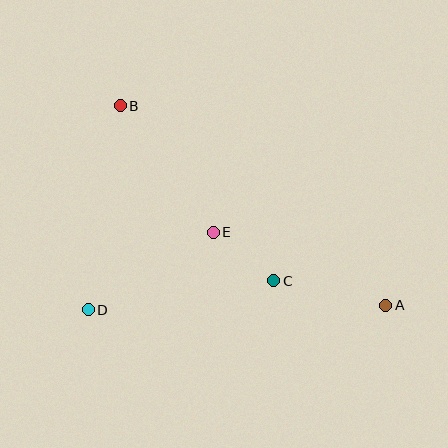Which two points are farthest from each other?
Points A and B are farthest from each other.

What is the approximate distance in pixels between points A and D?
The distance between A and D is approximately 297 pixels.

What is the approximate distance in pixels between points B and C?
The distance between B and C is approximately 233 pixels.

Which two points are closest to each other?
Points C and E are closest to each other.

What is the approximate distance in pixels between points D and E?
The distance between D and E is approximately 147 pixels.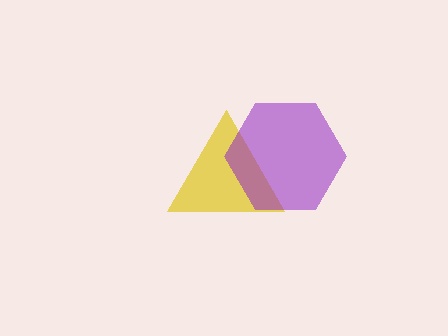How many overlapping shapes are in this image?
There are 2 overlapping shapes in the image.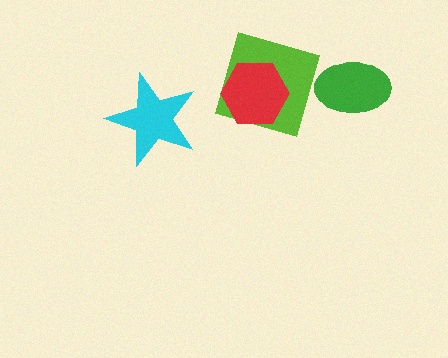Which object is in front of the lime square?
The red hexagon is in front of the lime square.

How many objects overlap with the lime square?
1 object overlaps with the lime square.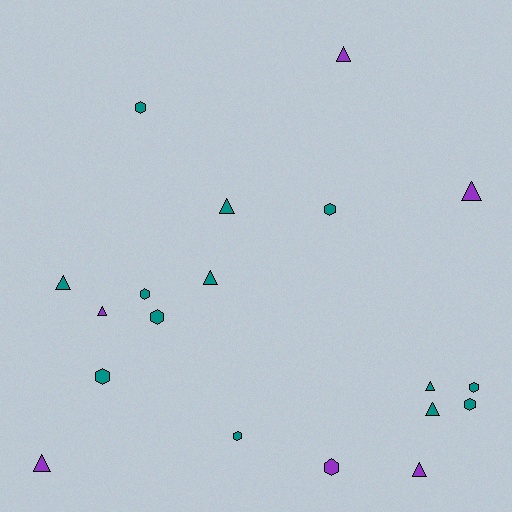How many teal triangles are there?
There are 5 teal triangles.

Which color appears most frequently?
Teal, with 13 objects.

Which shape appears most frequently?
Triangle, with 10 objects.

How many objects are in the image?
There are 19 objects.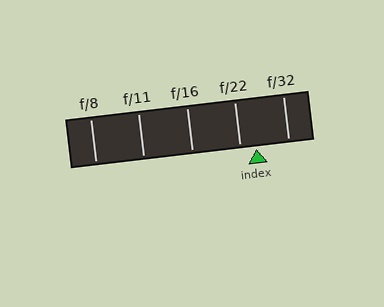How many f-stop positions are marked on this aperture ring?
There are 5 f-stop positions marked.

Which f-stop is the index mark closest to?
The index mark is closest to f/22.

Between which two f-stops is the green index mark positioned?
The index mark is between f/22 and f/32.